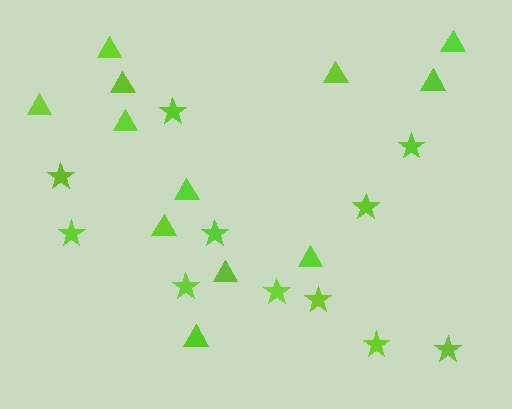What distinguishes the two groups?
There are 2 groups: one group of stars (11) and one group of triangles (12).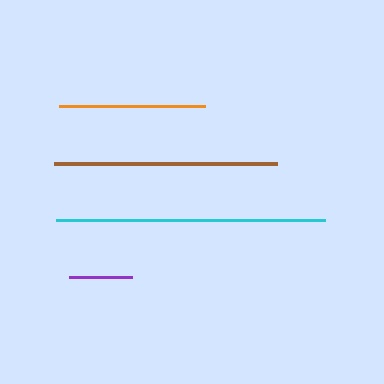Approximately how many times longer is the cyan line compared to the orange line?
The cyan line is approximately 1.8 times the length of the orange line.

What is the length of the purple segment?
The purple segment is approximately 63 pixels long.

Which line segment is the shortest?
The purple line is the shortest at approximately 63 pixels.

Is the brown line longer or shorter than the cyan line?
The cyan line is longer than the brown line.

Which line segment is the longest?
The cyan line is the longest at approximately 269 pixels.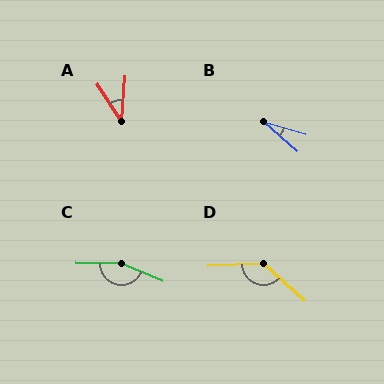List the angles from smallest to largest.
B (24°), A (37°), D (135°), C (158°).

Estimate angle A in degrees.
Approximately 37 degrees.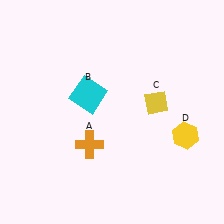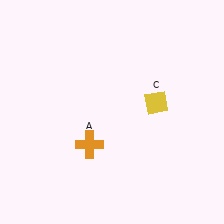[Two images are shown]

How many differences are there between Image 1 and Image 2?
There are 2 differences between the two images.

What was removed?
The cyan square (B), the yellow hexagon (D) were removed in Image 2.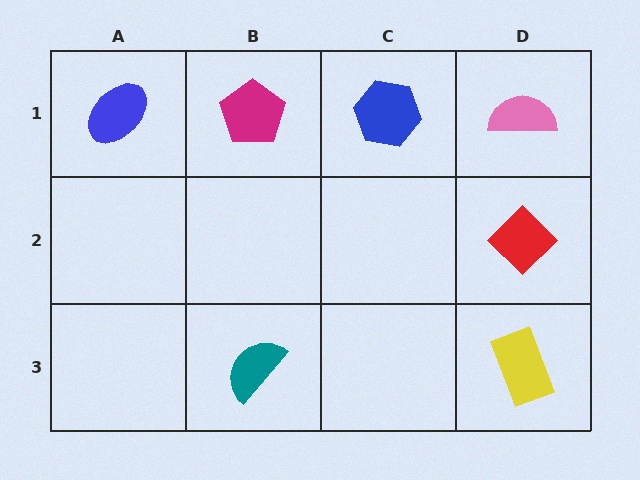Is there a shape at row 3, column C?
No, that cell is empty.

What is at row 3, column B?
A teal semicircle.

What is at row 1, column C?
A blue hexagon.